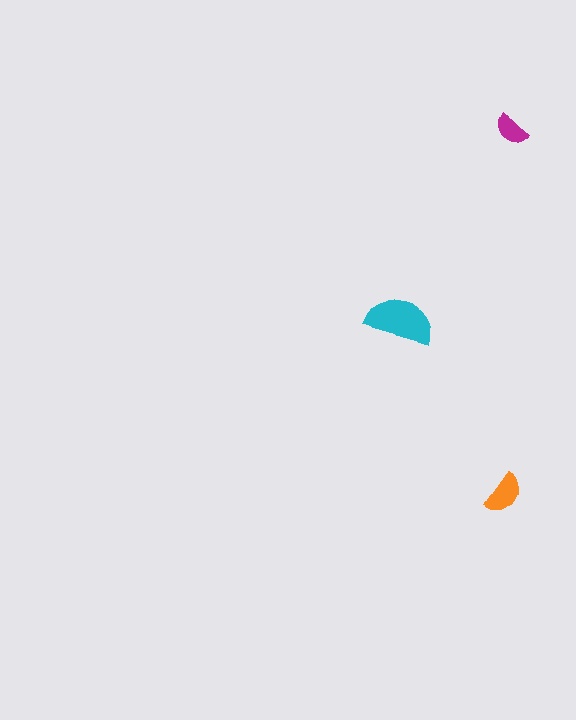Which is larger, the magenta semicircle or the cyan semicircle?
The cyan one.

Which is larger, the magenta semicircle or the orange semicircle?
The orange one.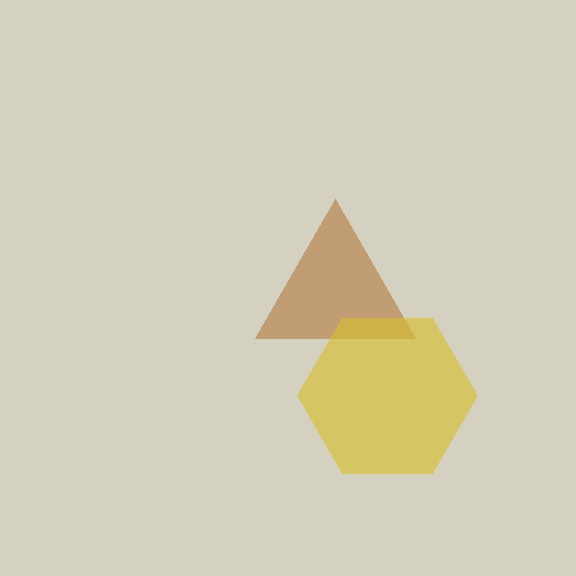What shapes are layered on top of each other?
The layered shapes are: a brown triangle, a yellow hexagon.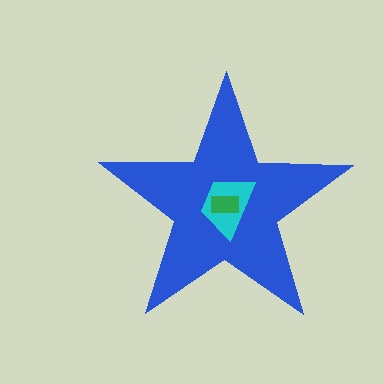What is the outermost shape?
The blue star.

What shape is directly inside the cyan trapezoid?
The green rectangle.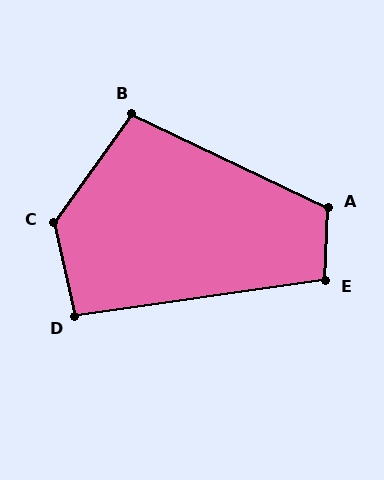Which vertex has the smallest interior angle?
D, at approximately 95 degrees.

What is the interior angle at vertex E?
Approximately 100 degrees (obtuse).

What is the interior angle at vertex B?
Approximately 100 degrees (obtuse).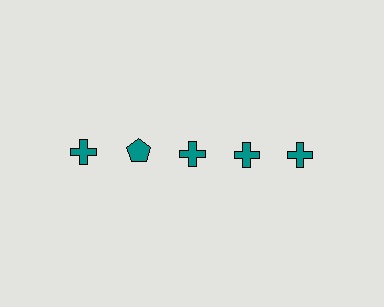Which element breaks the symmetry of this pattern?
The teal pentagon in the top row, second from left column breaks the symmetry. All other shapes are teal crosses.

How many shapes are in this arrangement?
There are 5 shapes arranged in a grid pattern.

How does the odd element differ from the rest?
It has a different shape: pentagon instead of cross.